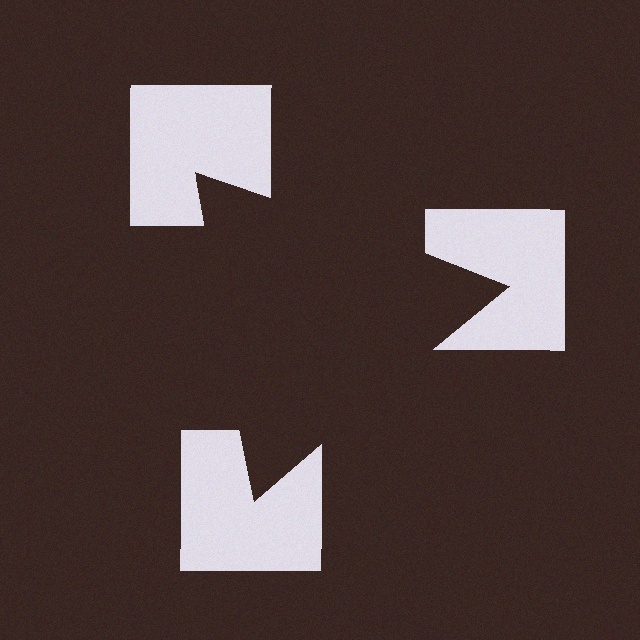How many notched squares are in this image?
There are 3 — one at each vertex of the illusory triangle.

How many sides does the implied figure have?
3 sides.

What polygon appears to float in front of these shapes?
An illusory triangle — its edges are inferred from the aligned wedge cuts in the notched squares, not physically drawn.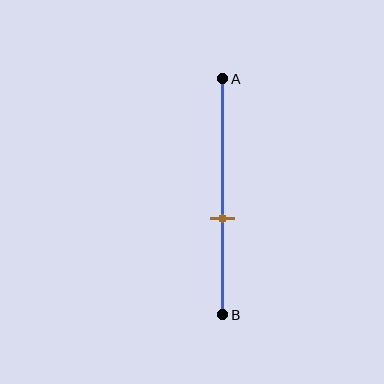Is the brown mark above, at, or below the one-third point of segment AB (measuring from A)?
The brown mark is below the one-third point of segment AB.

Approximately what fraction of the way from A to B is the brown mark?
The brown mark is approximately 60% of the way from A to B.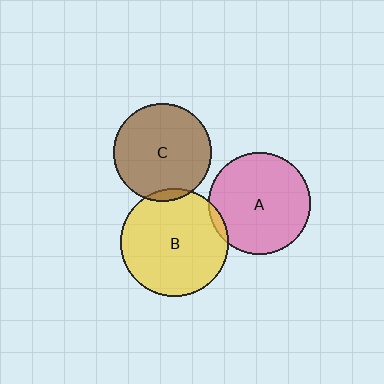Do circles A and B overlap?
Yes.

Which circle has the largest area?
Circle B (yellow).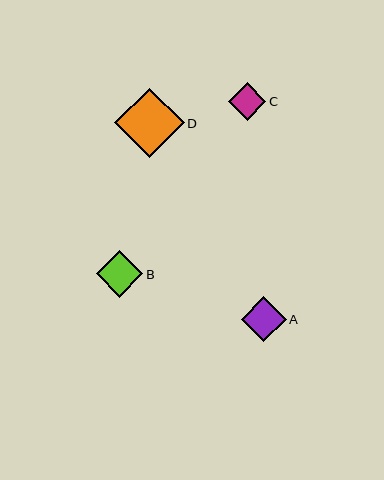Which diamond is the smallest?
Diamond C is the smallest with a size of approximately 37 pixels.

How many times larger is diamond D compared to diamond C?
Diamond D is approximately 1.8 times the size of diamond C.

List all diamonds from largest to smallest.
From largest to smallest: D, B, A, C.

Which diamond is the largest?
Diamond D is the largest with a size of approximately 69 pixels.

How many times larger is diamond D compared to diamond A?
Diamond D is approximately 1.6 times the size of diamond A.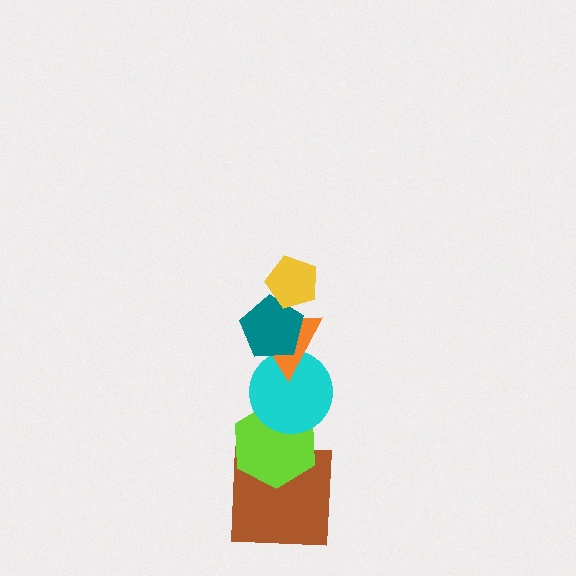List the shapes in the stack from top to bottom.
From top to bottom: the yellow pentagon, the teal pentagon, the orange triangle, the cyan circle, the lime hexagon, the brown square.